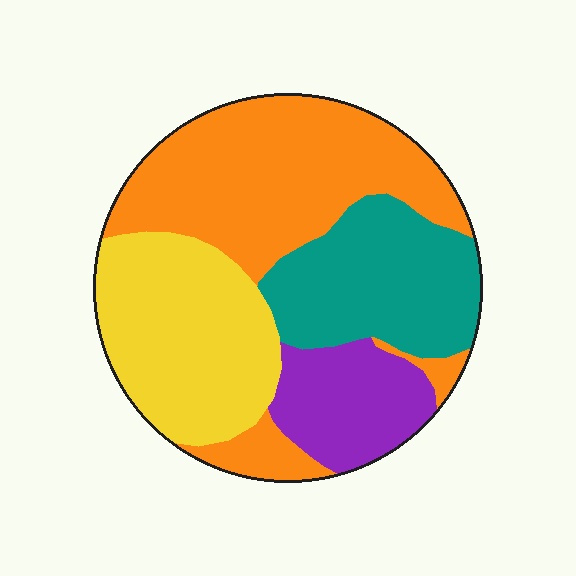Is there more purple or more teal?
Teal.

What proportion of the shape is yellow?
Yellow covers around 25% of the shape.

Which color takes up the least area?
Purple, at roughly 15%.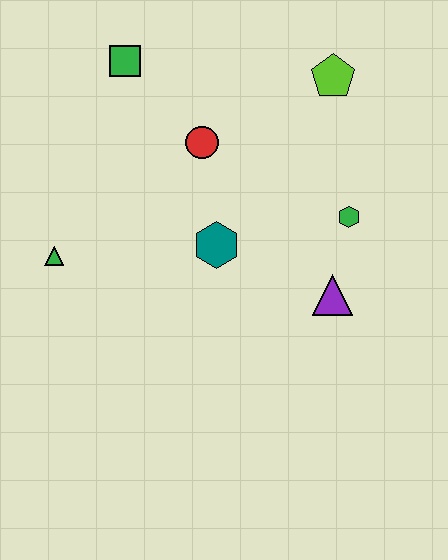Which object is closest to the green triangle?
The teal hexagon is closest to the green triangle.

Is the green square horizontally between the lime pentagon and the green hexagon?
No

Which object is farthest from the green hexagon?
The green triangle is farthest from the green hexagon.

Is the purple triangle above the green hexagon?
No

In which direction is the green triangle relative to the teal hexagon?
The green triangle is to the left of the teal hexagon.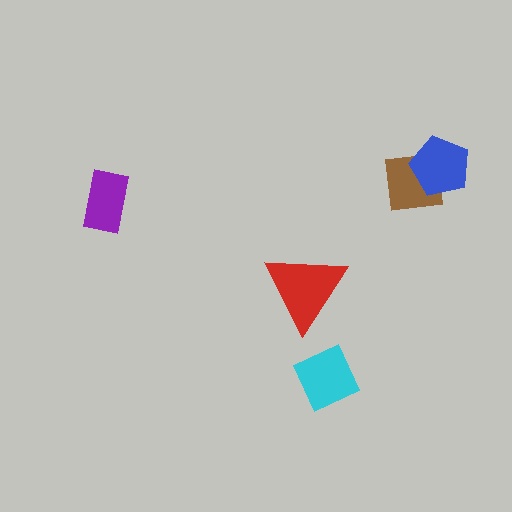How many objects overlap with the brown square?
1 object overlaps with the brown square.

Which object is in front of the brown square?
The blue pentagon is in front of the brown square.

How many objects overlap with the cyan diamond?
0 objects overlap with the cyan diamond.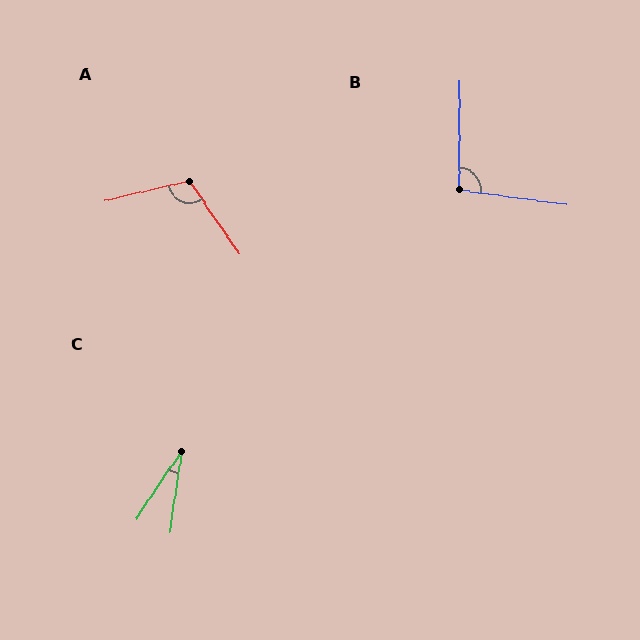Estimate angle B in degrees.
Approximately 98 degrees.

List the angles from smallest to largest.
C (26°), B (98°), A (112°).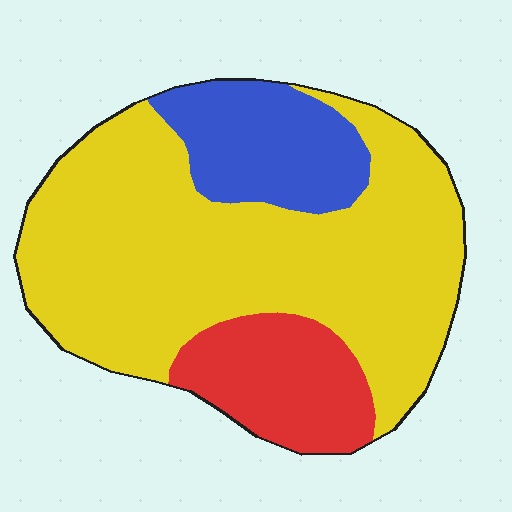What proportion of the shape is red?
Red takes up about one sixth (1/6) of the shape.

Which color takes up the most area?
Yellow, at roughly 65%.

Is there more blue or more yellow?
Yellow.